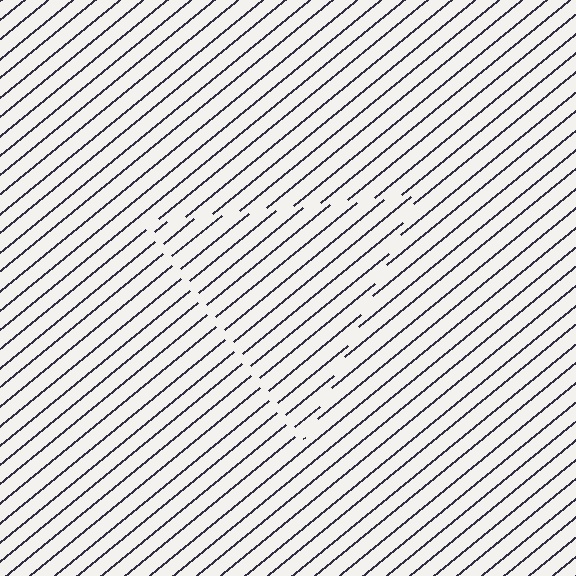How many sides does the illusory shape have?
3 sides — the line-ends trace a triangle.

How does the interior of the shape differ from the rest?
The interior of the shape contains the same grating, shifted by half a period — the contour is defined by the phase discontinuity where line-ends from the inner and outer gratings abut.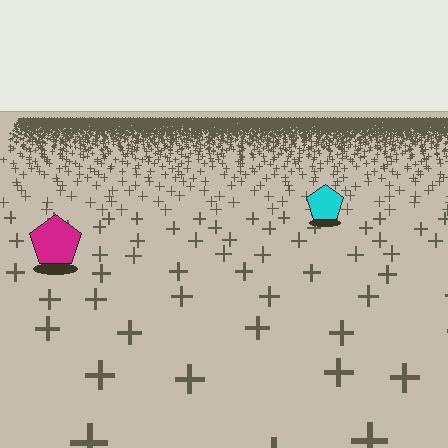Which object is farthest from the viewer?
The cyan pentagon is farthest from the viewer. It appears smaller and the ground texture around it is denser.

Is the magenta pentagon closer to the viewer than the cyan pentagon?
Yes. The magenta pentagon is closer — you can tell from the texture gradient: the ground texture is coarser near it.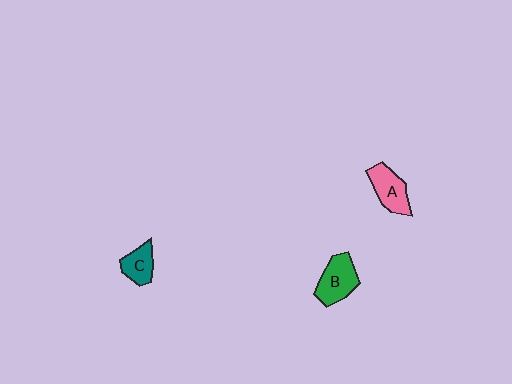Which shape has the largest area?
Shape B (green).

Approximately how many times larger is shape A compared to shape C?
Approximately 1.3 times.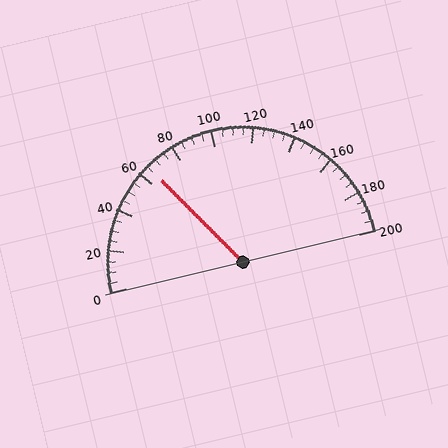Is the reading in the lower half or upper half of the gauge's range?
The reading is in the lower half of the range (0 to 200).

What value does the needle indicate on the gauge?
The needle indicates approximately 65.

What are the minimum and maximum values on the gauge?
The gauge ranges from 0 to 200.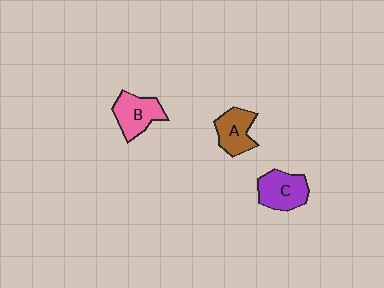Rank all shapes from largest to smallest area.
From largest to smallest: C (purple), B (pink), A (brown).